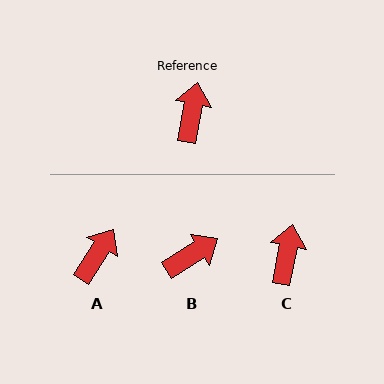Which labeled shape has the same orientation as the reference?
C.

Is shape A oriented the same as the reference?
No, it is off by about 22 degrees.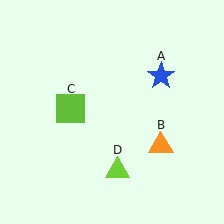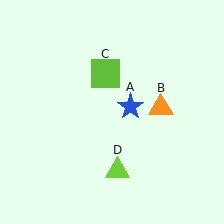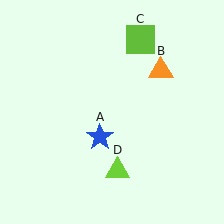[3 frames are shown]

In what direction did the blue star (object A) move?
The blue star (object A) moved down and to the left.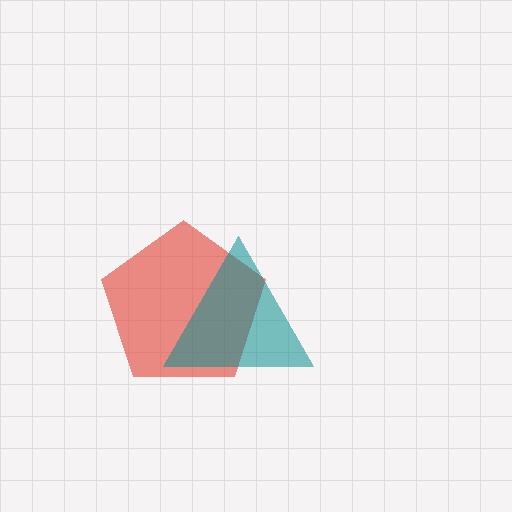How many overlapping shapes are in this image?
There are 2 overlapping shapes in the image.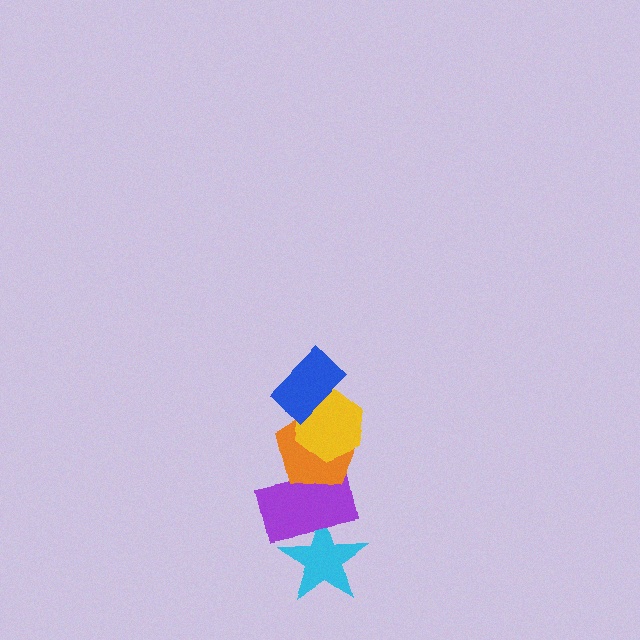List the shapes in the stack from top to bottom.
From top to bottom: the blue rectangle, the yellow hexagon, the orange pentagon, the purple rectangle, the cyan star.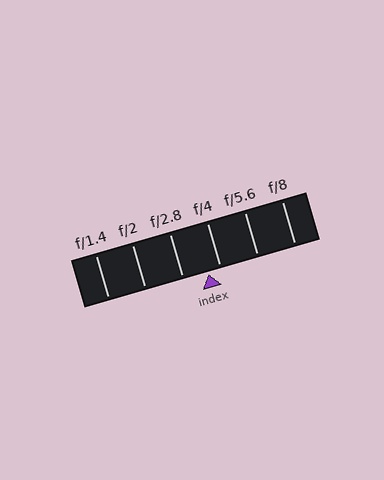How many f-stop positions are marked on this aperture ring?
There are 6 f-stop positions marked.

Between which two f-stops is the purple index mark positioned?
The index mark is between f/2.8 and f/4.